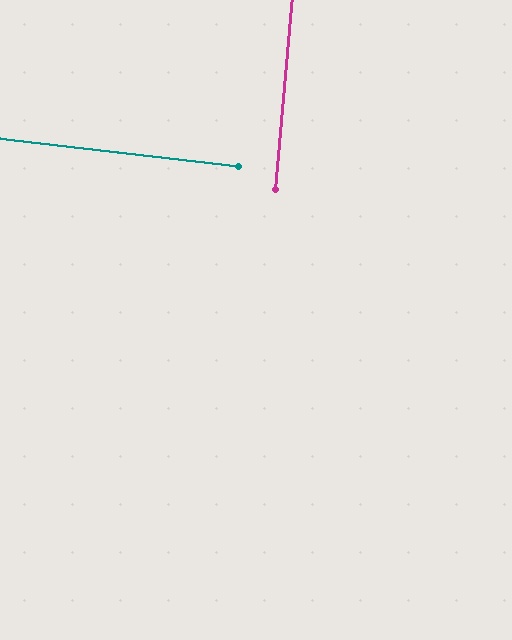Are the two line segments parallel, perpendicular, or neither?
Perpendicular — they meet at approximately 89°.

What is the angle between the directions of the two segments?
Approximately 89 degrees.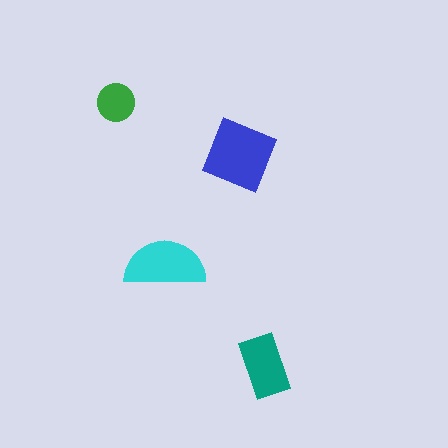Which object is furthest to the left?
The green circle is leftmost.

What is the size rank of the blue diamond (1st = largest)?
1st.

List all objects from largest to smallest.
The blue diamond, the cyan semicircle, the teal rectangle, the green circle.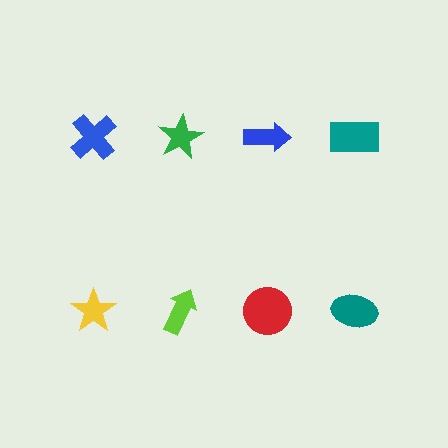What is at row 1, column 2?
A green star.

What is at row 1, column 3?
A blue arrow.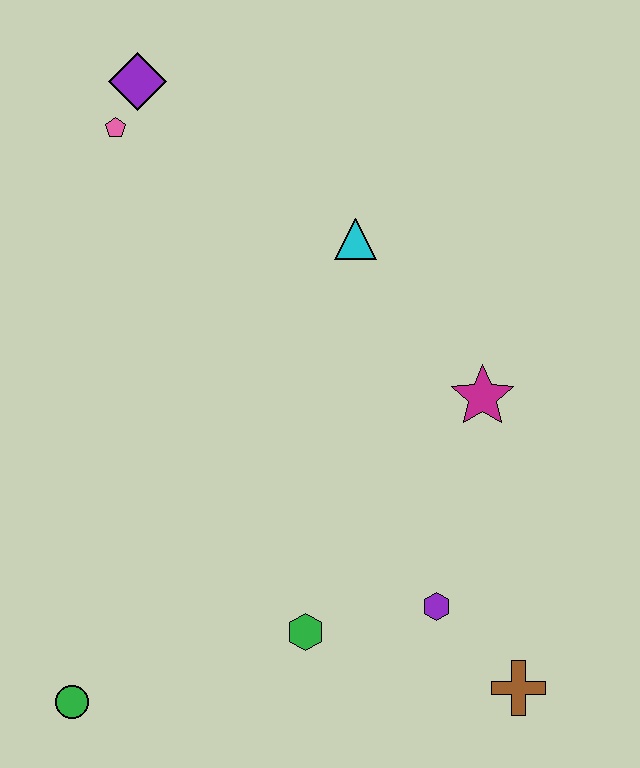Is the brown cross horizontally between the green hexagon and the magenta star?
No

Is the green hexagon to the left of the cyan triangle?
Yes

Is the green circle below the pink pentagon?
Yes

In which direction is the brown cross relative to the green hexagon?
The brown cross is to the right of the green hexagon.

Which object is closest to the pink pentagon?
The purple diamond is closest to the pink pentagon.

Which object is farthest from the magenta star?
The green circle is farthest from the magenta star.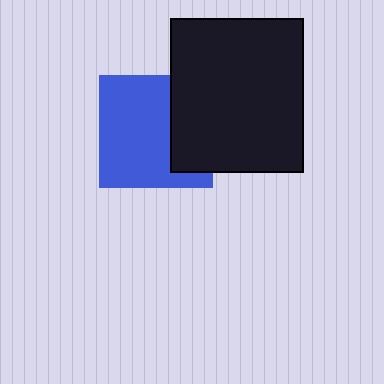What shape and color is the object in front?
The object in front is a black rectangle.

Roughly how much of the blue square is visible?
Most of it is visible (roughly 66%).